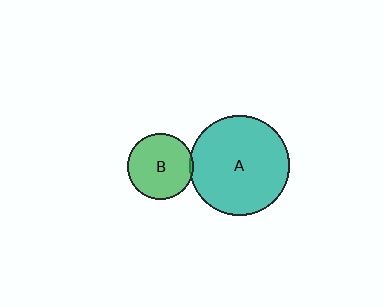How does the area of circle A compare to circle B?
Approximately 2.3 times.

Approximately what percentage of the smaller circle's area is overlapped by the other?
Approximately 5%.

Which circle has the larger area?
Circle A (teal).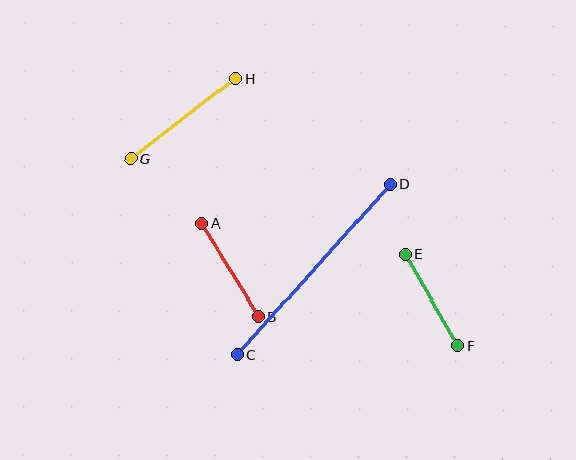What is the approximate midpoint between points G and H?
The midpoint is at approximately (183, 118) pixels.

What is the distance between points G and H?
The distance is approximately 132 pixels.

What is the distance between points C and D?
The distance is approximately 229 pixels.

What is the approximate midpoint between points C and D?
The midpoint is at approximately (314, 269) pixels.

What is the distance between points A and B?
The distance is approximately 109 pixels.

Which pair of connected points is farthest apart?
Points C and D are farthest apart.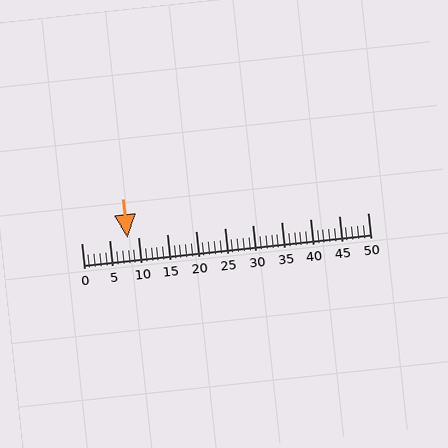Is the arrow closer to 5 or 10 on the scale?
The arrow is closer to 10.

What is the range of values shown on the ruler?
The ruler shows values from 0 to 50.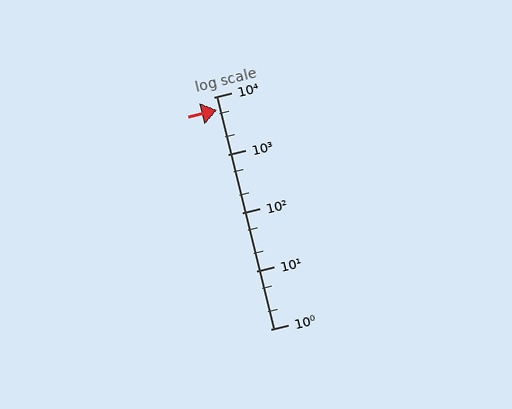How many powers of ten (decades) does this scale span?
The scale spans 4 decades, from 1 to 10000.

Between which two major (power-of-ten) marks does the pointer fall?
The pointer is between 1000 and 10000.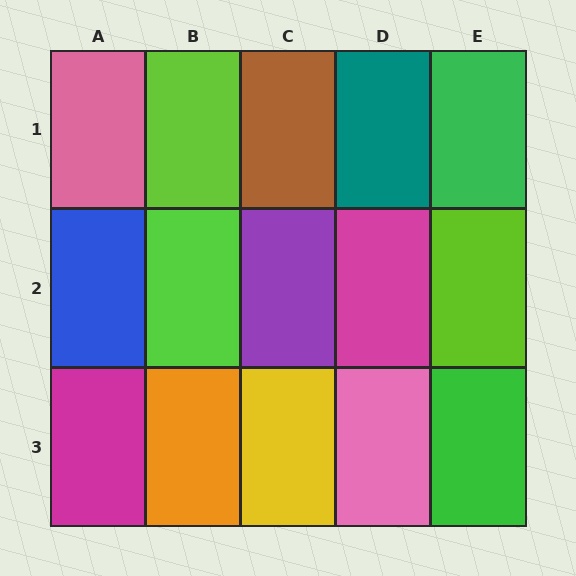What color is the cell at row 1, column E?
Green.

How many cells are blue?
1 cell is blue.